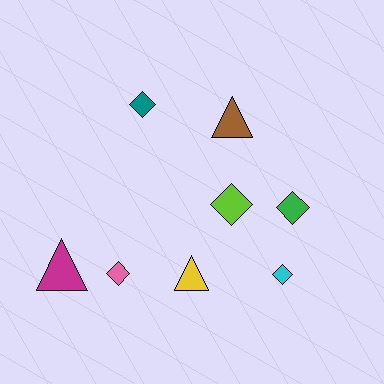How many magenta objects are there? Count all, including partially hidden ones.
There is 1 magenta object.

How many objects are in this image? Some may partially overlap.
There are 8 objects.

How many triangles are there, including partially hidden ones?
There are 3 triangles.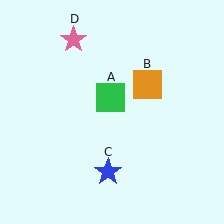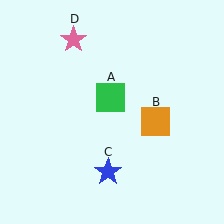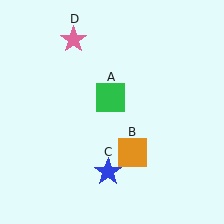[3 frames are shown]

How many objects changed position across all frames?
1 object changed position: orange square (object B).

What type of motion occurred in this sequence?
The orange square (object B) rotated clockwise around the center of the scene.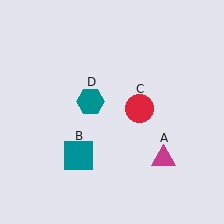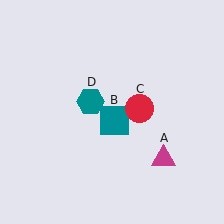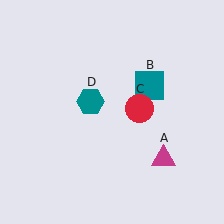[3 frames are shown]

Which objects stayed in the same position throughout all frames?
Magenta triangle (object A) and red circle (object C) and teal hexagon (object D) remained stationary.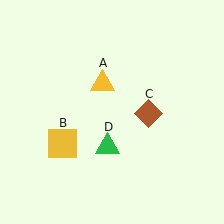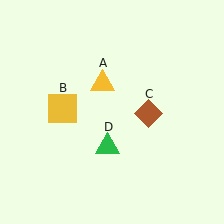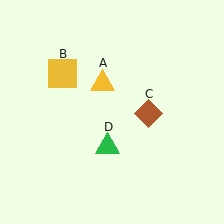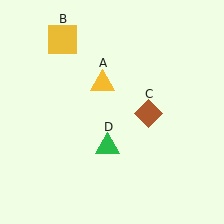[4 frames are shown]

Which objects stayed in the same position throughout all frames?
Yellow triangle (object A) and brown diamond (object C) and green triangle (object D) remained stationary.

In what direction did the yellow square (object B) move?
The yellow square (object B) moved up.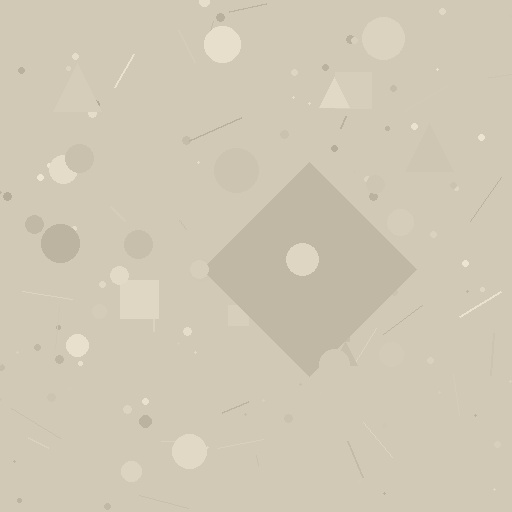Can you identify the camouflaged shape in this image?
The camouflaged shape is a diamond.